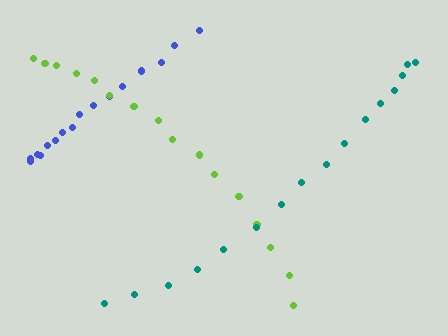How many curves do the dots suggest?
There are 3 distinct paths.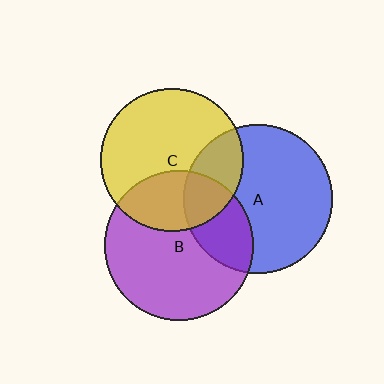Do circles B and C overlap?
Yes.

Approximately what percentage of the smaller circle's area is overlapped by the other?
Approximately 30%.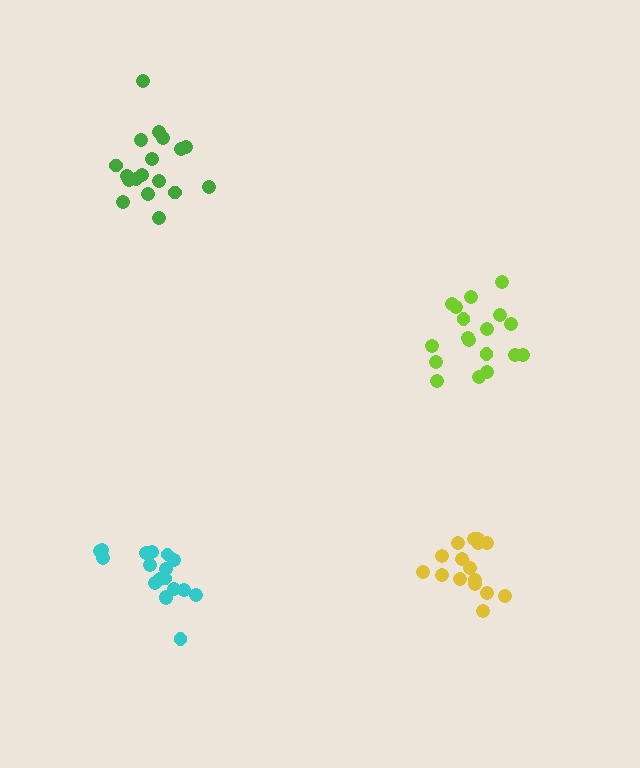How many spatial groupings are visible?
There are 4 spatial groupings.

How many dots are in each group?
Group 1: 18 dots, Group 2: 18 dots, Group 3: 16 dots, Group 4: 18 dots (70 total).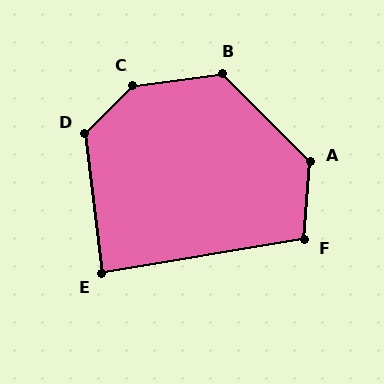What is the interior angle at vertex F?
Approximately 104 degrees (obtuse).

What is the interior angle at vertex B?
Approximately 127 degrees (obtuse).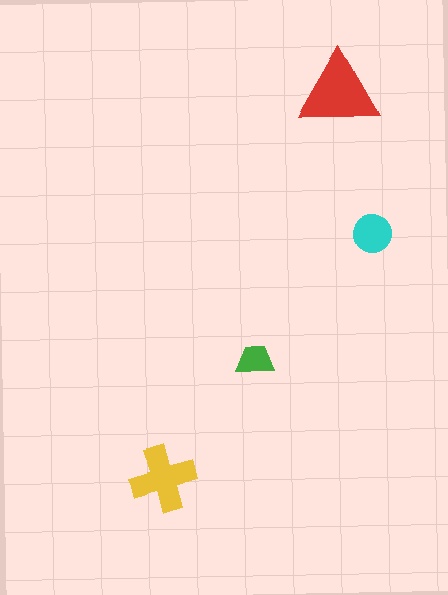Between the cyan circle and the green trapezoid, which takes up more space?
The cyan circle.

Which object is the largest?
The red triangle.